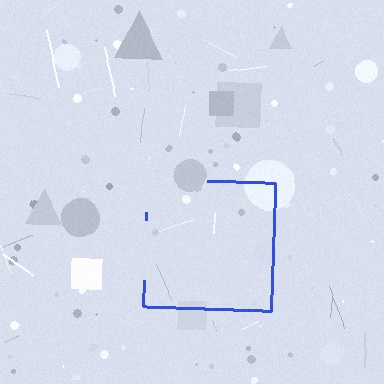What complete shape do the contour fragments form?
The contour fragments form a square.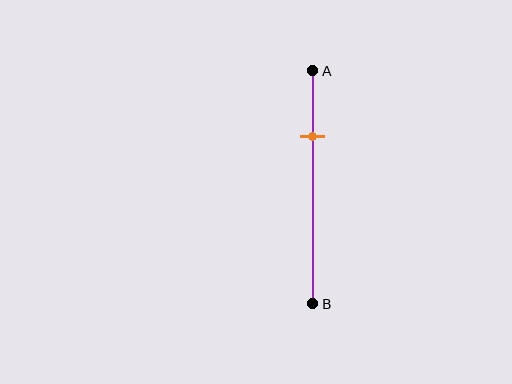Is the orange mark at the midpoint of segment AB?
No, the mark is at about 30% from A, not at the 50% midpoint.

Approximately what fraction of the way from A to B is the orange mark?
The orange mark is approximately 30% of the way from A to B.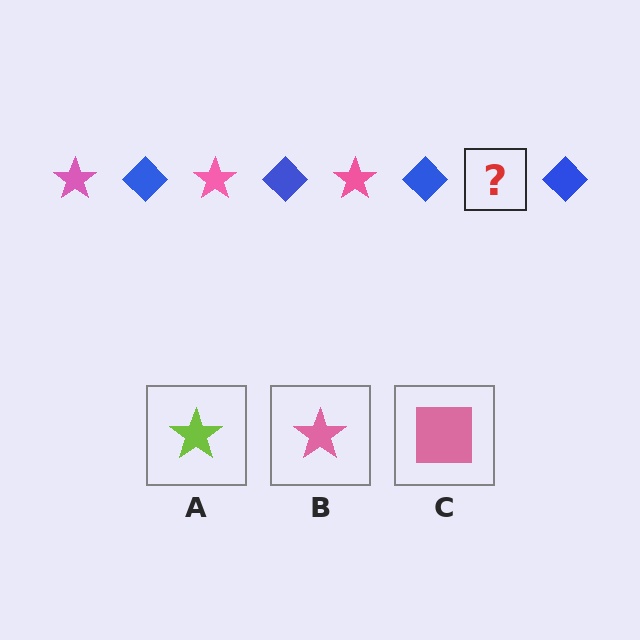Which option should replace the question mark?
Option B.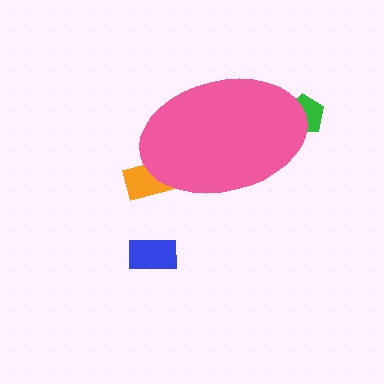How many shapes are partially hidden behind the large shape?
2 shapes are partially hidden.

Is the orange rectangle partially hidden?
Yes, the orange rectangle is partially hidden behind the pink ellipse.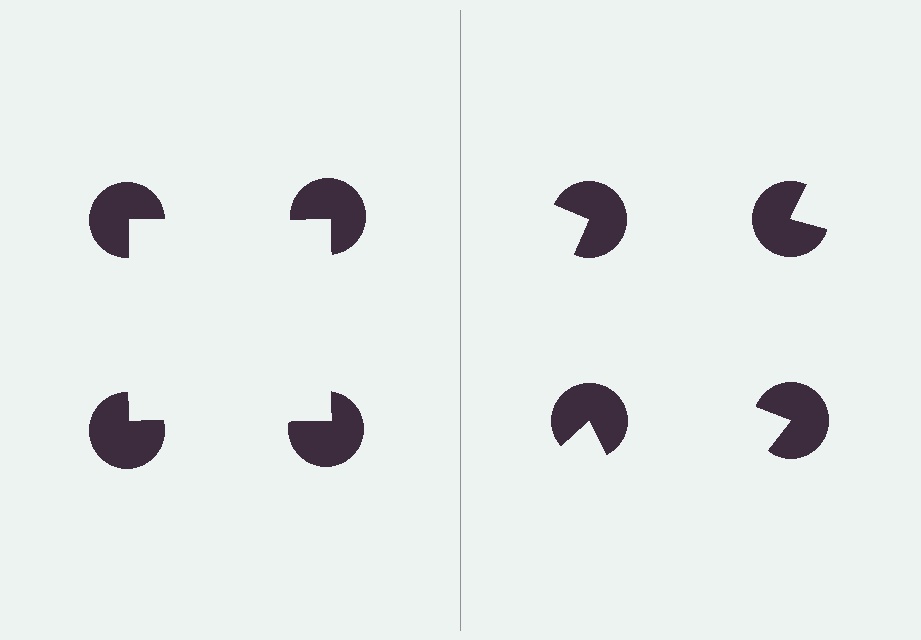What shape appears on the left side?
An illusory square.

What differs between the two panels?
The pac-man discs are positioned identically on both sides; only the wedge orientations differ. On the left they align to a square; on the right they are misaligned.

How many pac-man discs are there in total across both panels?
8 — 4 on each side.